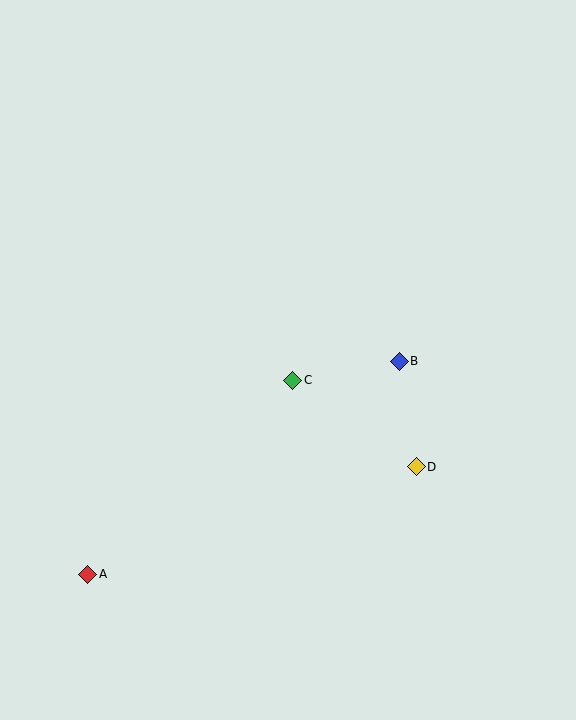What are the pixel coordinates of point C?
Point C is at (293, 380).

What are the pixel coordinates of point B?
Point B is at (399, 361).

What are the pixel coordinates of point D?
Point D is at (416, 467).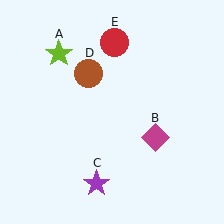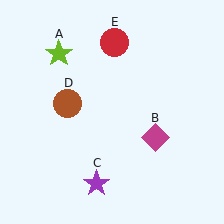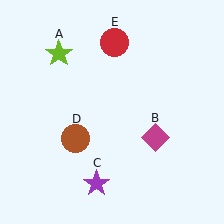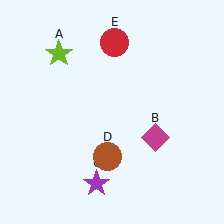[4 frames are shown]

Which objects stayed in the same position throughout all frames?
Lime star (object A) and magenta diamond (object B) and purple star (object C) and red circle (object E) remained stationary.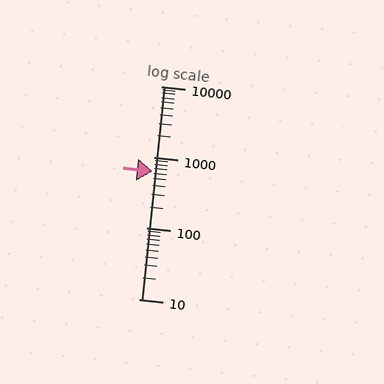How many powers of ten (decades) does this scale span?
The scale spans 3 decades, from 10 to 10000.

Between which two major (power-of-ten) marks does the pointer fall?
The pointer is between 100 and 1000.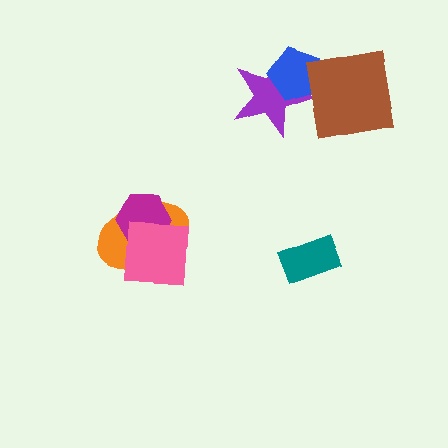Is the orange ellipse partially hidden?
Yes, it is partially covered by another shape.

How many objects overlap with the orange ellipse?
2 objects overlap with the orange ellipse.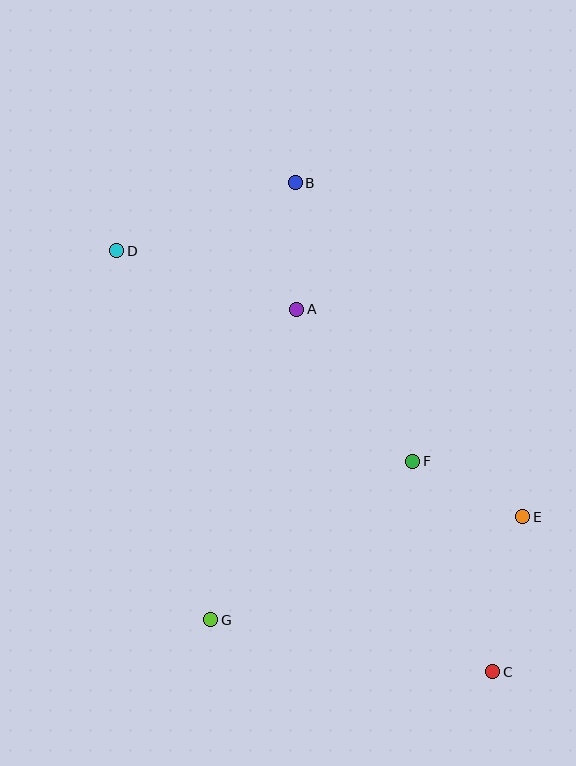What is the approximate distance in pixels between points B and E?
The distance between B and E is approximately 404 pixels.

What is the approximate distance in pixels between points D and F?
The distance between D and F is approximately 363 pixels.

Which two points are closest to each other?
Points E and F are closest to each other.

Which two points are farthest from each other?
Points C and D are farthest from each other.